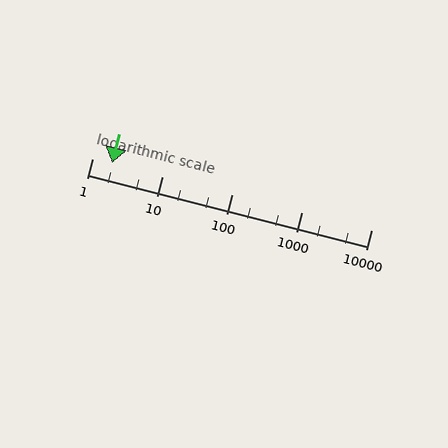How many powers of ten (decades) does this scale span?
The scale spans 4 decades, from 1 to 10000.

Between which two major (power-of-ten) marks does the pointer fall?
The pointer is between 1 and 10.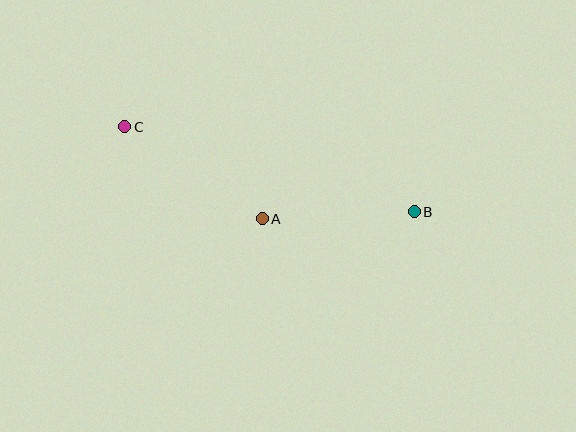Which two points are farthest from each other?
Points B and C are farthest from each other.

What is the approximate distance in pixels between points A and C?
The distance between A and C is approximately 165 pixels.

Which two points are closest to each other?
Points A and B are closest to each other.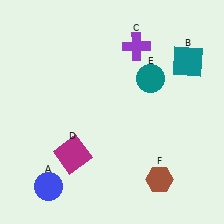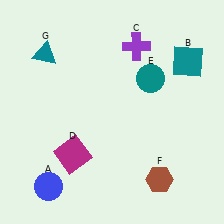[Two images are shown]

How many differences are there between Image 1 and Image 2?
There is 1 difference between the two images.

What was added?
A teal triangle (G) was added in Image 2.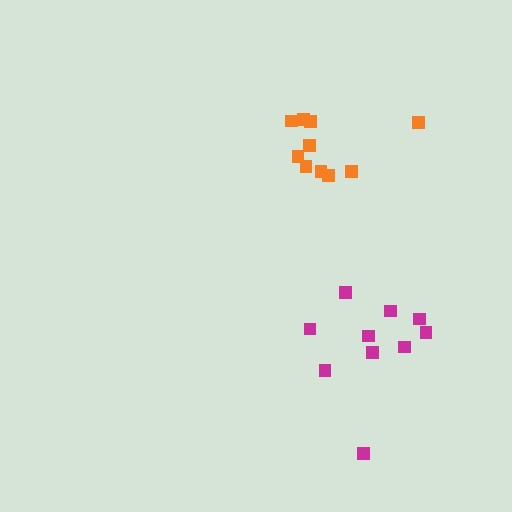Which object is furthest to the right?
The magenta cluster is rightmost.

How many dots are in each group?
Group 1: 10 dots, Group 2: 10 dots (20 total).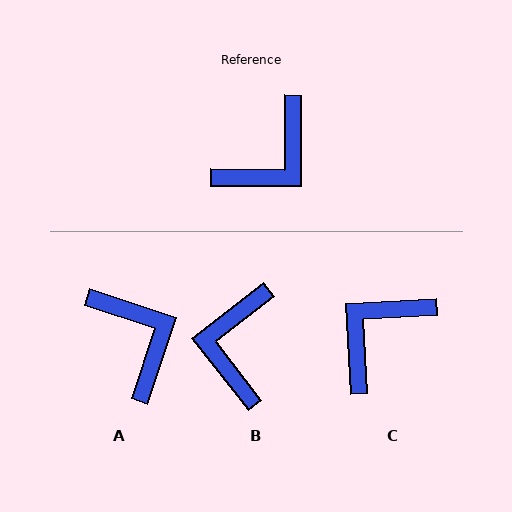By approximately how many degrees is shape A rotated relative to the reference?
Approximately 72 degrees counter-clockwise.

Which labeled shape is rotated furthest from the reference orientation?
C, about 177 degrees away.